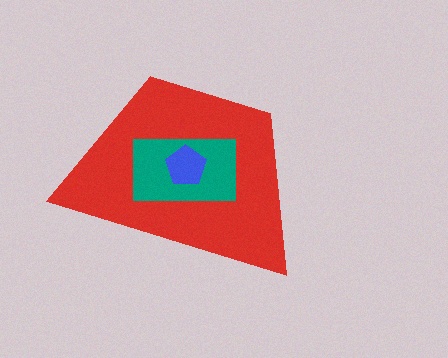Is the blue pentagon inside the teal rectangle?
Yes.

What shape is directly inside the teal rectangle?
The blue pentagon.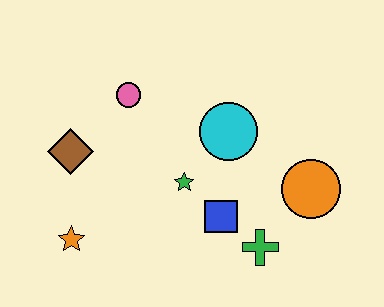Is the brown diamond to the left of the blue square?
Yes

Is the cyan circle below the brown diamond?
No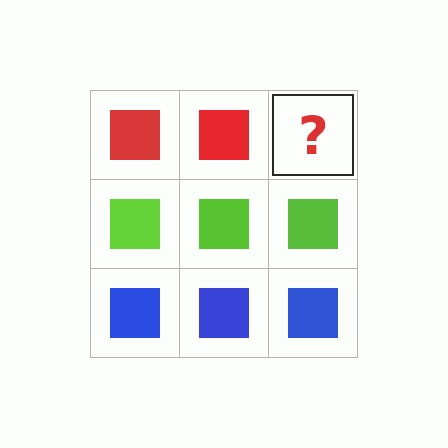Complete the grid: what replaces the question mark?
The question mark should be replaced with a red square.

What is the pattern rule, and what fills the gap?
The rule is that each row has a consistent color. The gap should be filled with a red square.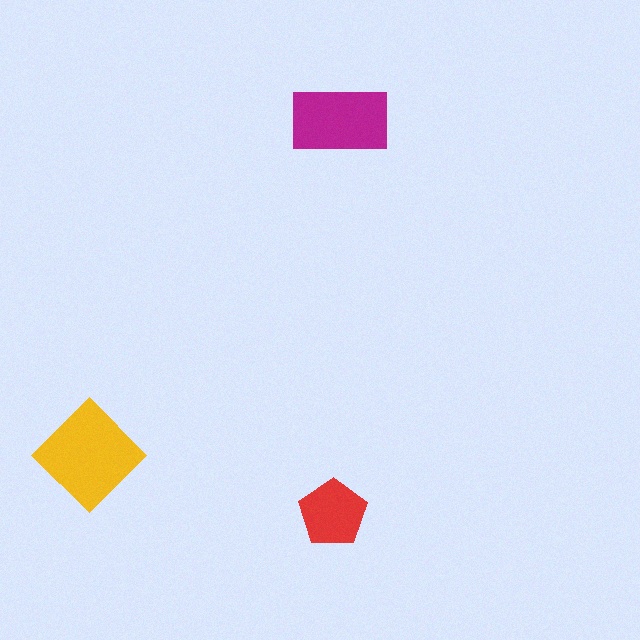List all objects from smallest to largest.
The red pentagon, the magenta rectangle, the yellow diamond.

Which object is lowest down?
The red pentagon is bottommost.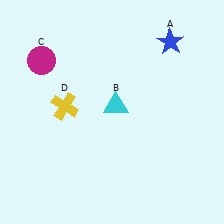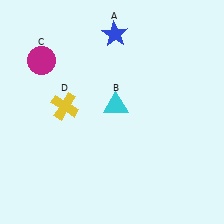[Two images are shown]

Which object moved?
The blue star (A) moved left.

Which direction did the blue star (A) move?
The blue star (A) moved left.